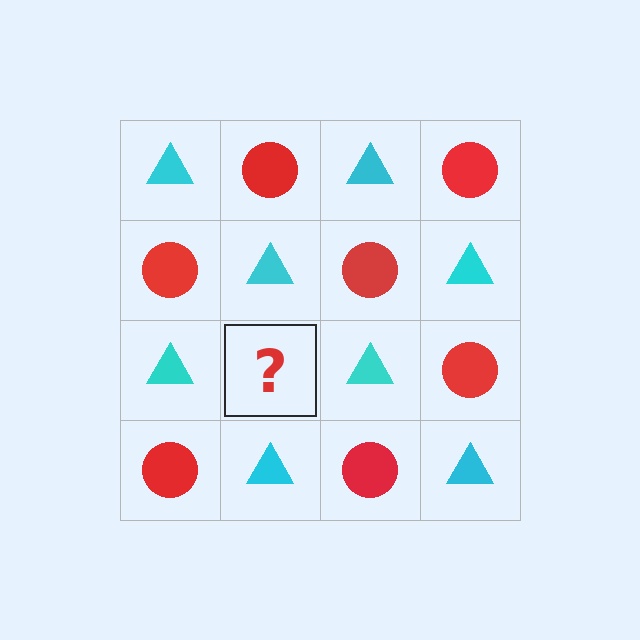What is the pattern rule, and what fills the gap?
The rule is that it alternates cyan triangle and red circle in a checkerboard pattern. The gap should be filled with a red circle.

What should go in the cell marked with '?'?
The missing cell should contain a red circle.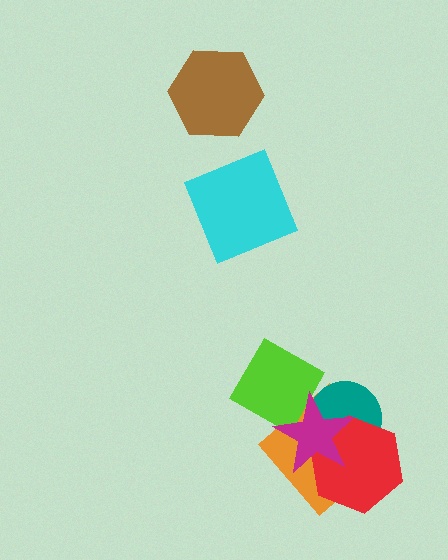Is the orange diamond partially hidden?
Yes, it is partially covered by another shape.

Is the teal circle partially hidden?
Yes, it is partially covered by another shape.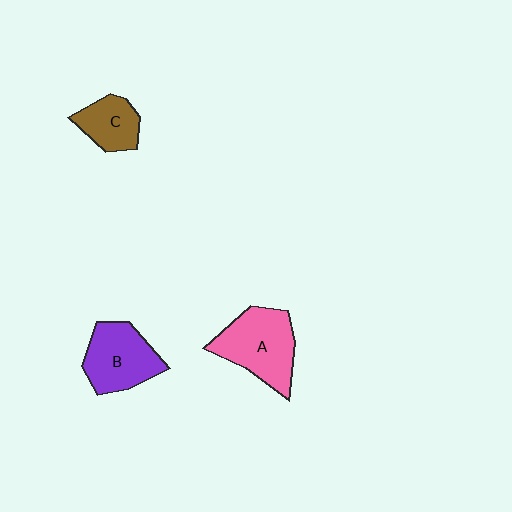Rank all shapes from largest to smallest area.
From largest to smallest: A (pink), B (purple), C (brown).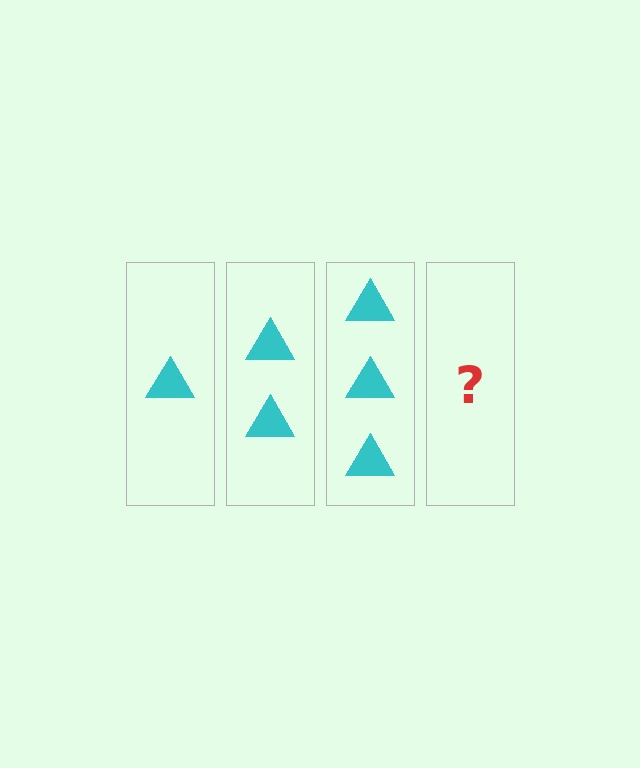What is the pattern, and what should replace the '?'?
The pattern is that each step adds one more triangle. The '?' should be 4 triangles.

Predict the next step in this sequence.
The next step is 4 triangles.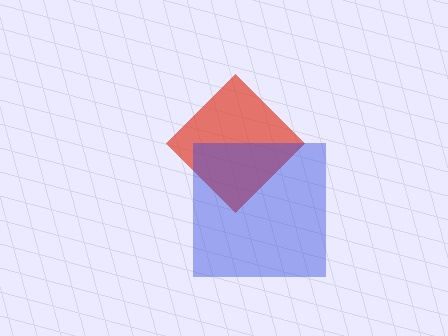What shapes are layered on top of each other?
The layered shapes are: a red diamond, a blue square.